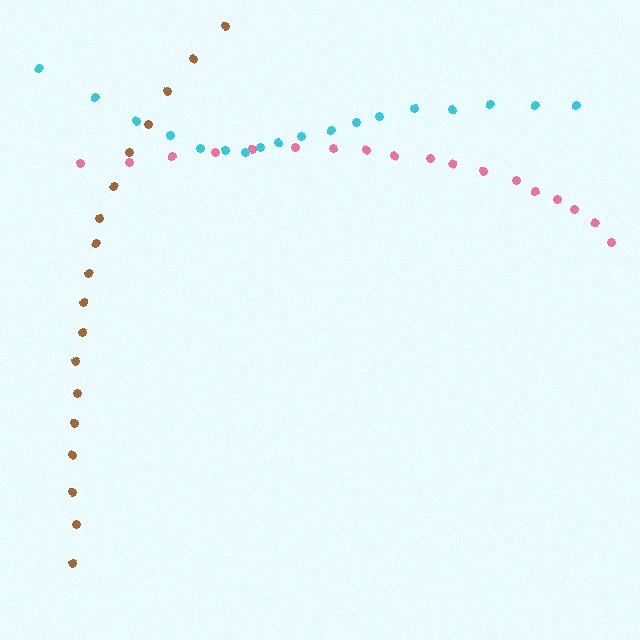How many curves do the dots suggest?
There are 3 distinct paths.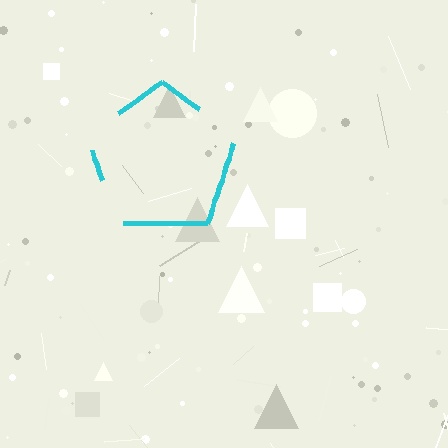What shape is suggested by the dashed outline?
The dashed outline suggests a pentagon.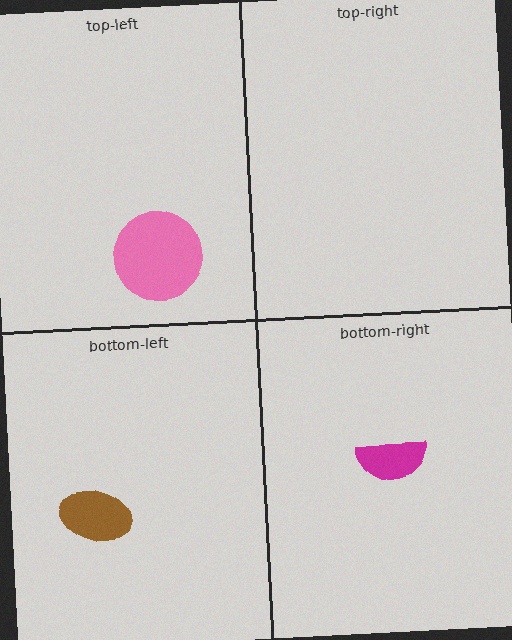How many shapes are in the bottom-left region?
1.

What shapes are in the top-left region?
The pink circle.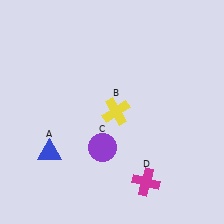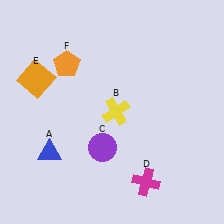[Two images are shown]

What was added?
An orange square (E), an orange pentagon (F) were added in Image 2.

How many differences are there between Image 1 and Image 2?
There are 2 differences between the two images.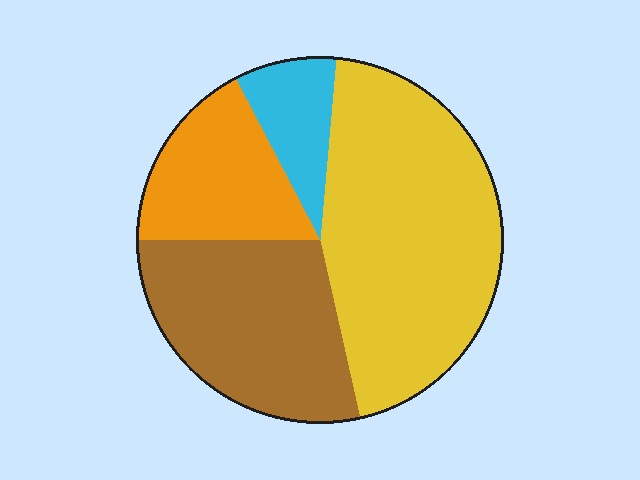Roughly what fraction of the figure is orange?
Orange takes up less than a quarter of the figure.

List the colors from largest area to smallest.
From largest to smallest: yellow, brown, orange, cyan.